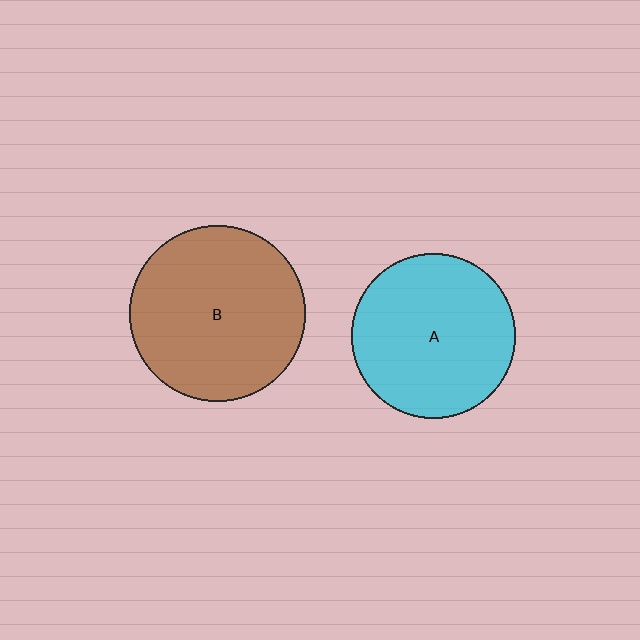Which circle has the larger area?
Circle B (brown).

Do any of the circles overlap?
No, none of the circles overlap.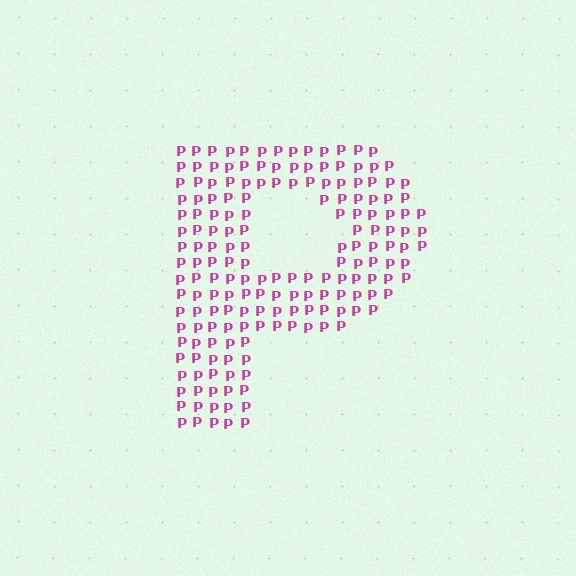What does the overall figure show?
The overall figure shows the letter P.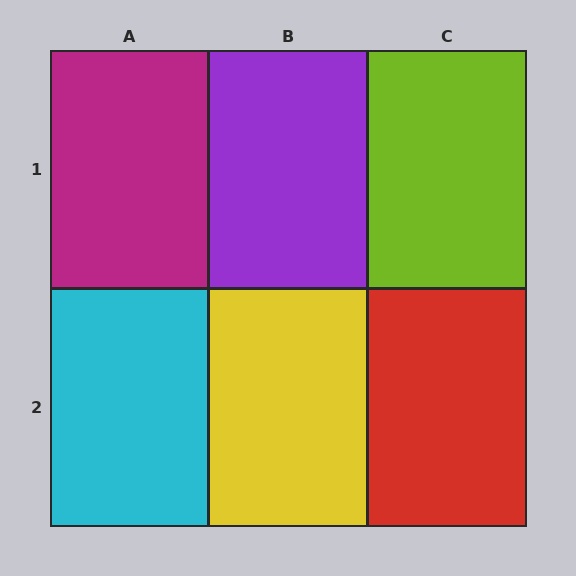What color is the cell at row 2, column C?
Red.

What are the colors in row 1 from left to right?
Magenta, purple, lime.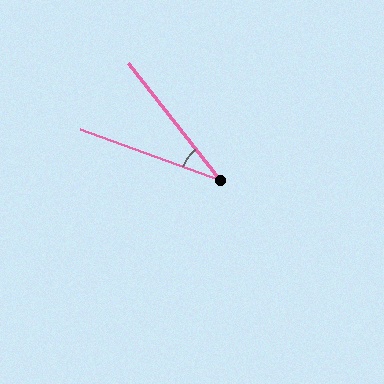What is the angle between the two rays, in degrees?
Approximately 32 degrees.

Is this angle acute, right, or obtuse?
It is acute.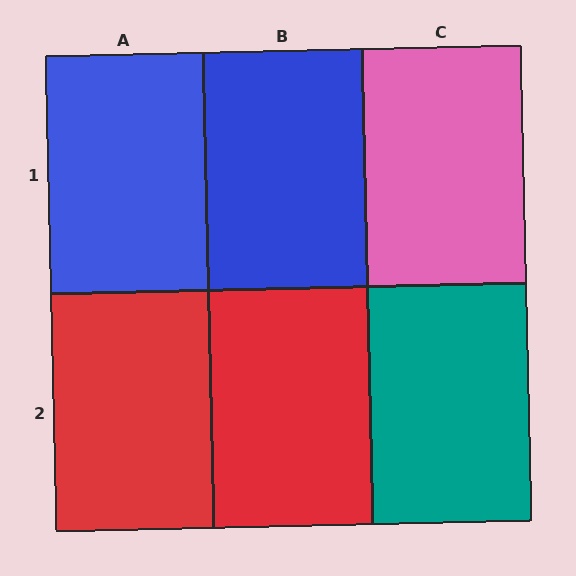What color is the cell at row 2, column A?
Red.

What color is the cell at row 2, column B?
Red.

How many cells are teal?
1 cell is teal.